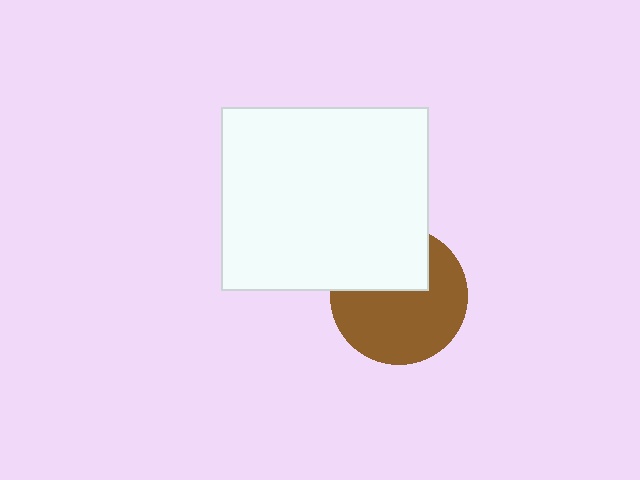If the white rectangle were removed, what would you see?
You would see the complete brown circle.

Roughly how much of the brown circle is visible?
About half of it is visible (roughly 64%).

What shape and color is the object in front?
The object in front is a white rectangle.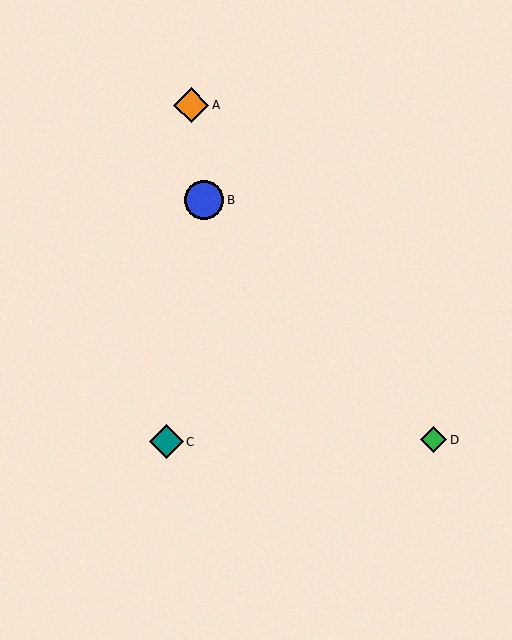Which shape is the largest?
The blue circle (labeled B) is the largest.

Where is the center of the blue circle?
The center of the blue circle is at (204, 200).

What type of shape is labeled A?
Shape A is an orange diamond.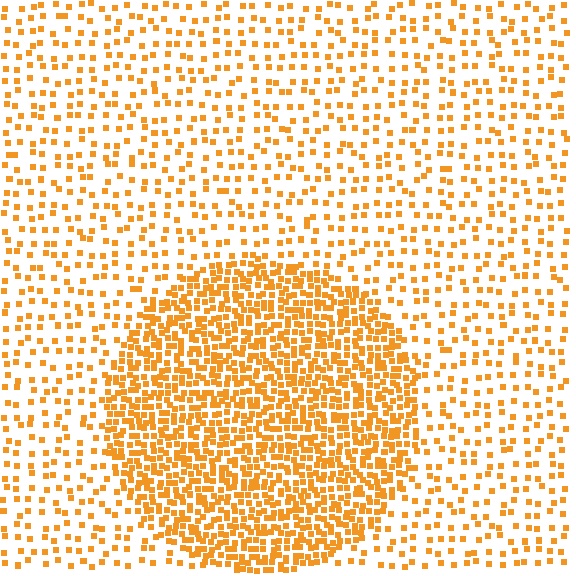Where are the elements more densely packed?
The elements are more densely packed inside the circle boundary.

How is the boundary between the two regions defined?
The boundary is defined by a change in element density (approximately 2.8x ratio). All elements are the same color, size, and shape.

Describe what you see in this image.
The image contains small orange elements arranged at two different densities. A circle-shaped region is visible where the elements are more densely packed than the surrounding area.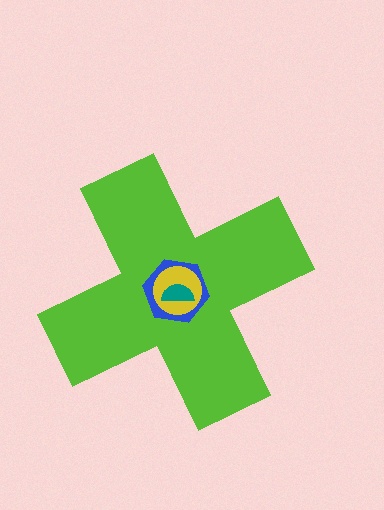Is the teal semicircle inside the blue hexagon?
Yes.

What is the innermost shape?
The teal semicircle.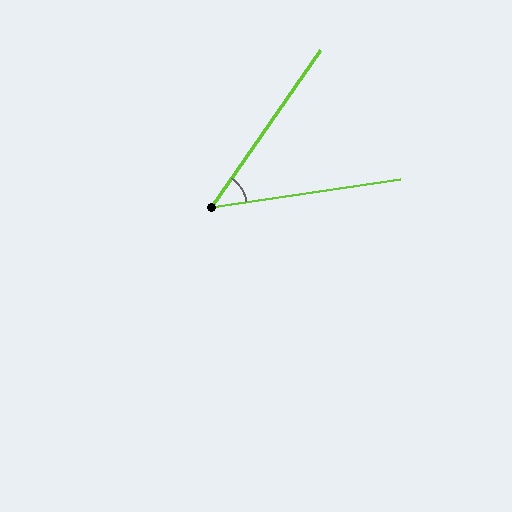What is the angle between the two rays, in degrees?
Approximately 47 degrees.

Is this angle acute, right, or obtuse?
It is acute.